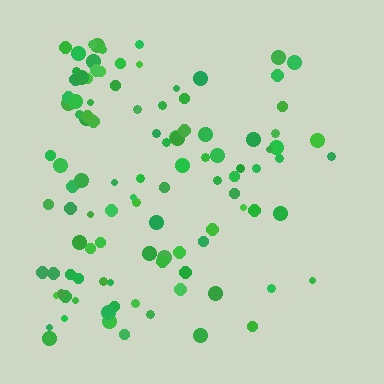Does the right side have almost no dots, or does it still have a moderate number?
Still a moderate number, just noticeably fewer than the left.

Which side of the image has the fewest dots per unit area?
The right.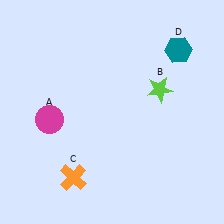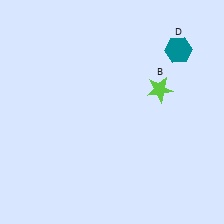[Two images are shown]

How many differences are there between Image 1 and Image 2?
There are 2 differences between the two images.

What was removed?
The magenta circle (A), the orange cross (C) were removed in Image 2.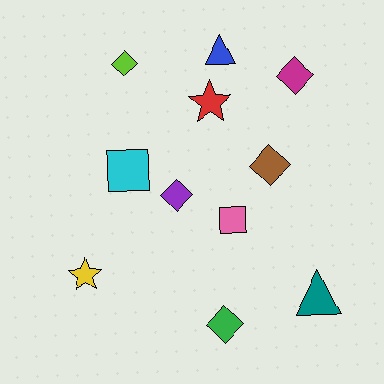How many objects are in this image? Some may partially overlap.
There are 11 objects.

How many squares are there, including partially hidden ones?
There are 2 squares.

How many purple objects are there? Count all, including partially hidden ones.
There is 1 purple object.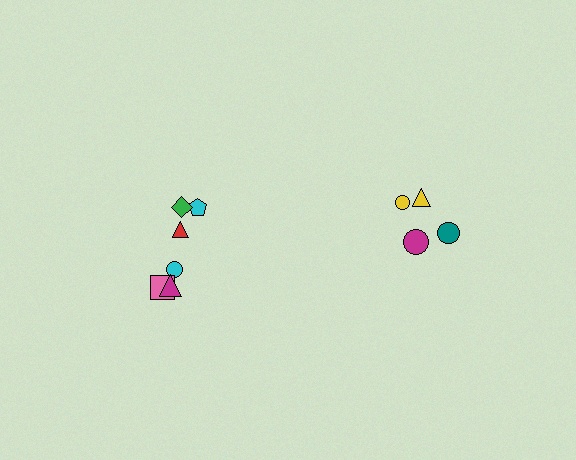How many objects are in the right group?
There are 4 objects.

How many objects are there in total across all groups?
There are 10 objects.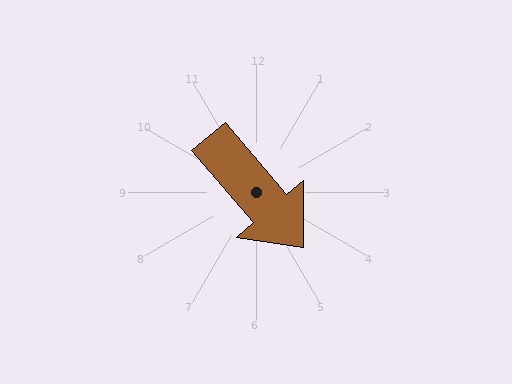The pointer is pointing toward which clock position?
Roughly 5 o'clock.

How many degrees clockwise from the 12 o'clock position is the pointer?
Approximately 140 degrees.